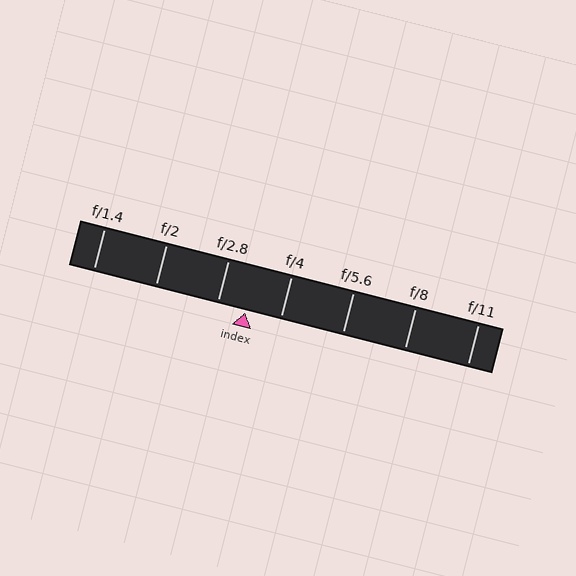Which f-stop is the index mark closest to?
The index mark is closest to f/2.8.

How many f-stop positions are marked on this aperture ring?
There are 7 f-stop positions marked.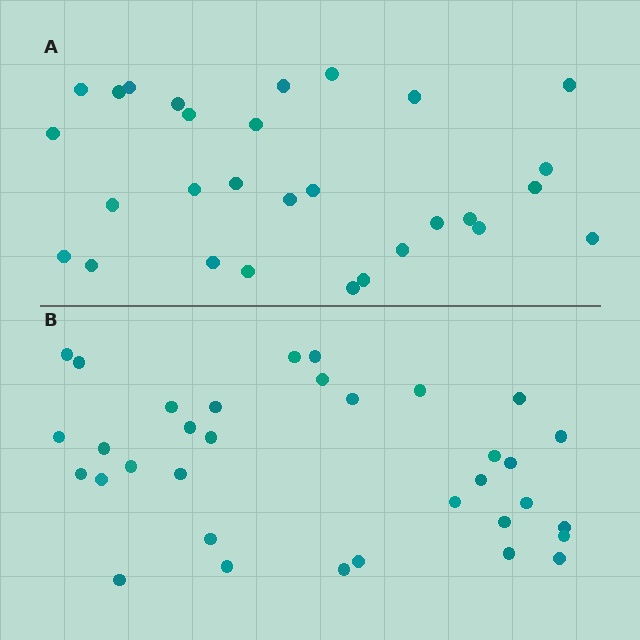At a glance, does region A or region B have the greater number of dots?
Region B (the bottom region) has more dots.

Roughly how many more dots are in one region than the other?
Region B has about 5 more dots than region A.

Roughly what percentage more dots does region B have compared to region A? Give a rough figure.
About 15% more.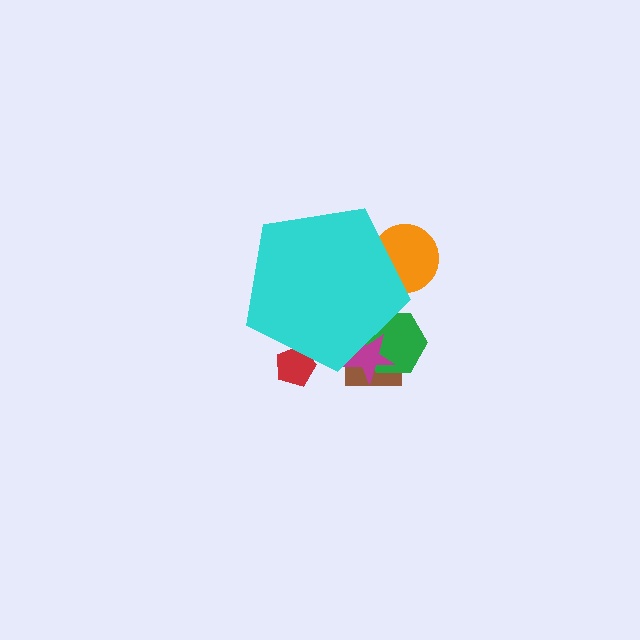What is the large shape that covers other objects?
A cyan pentagon.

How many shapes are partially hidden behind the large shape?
6 shapes are partially hidden.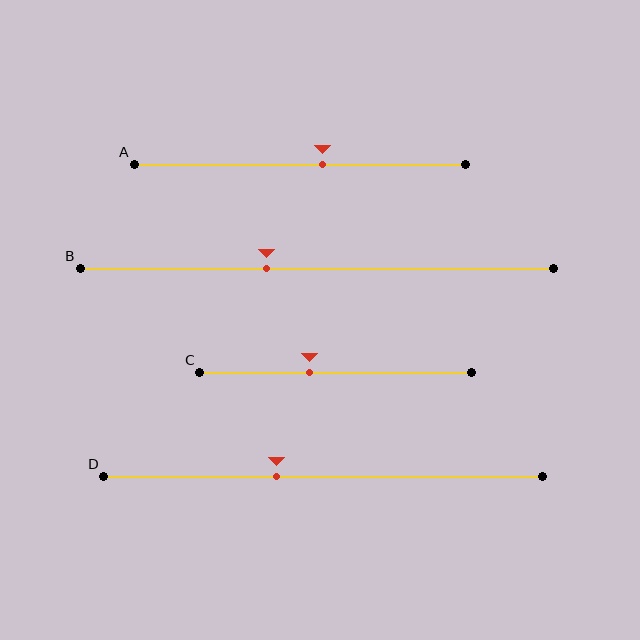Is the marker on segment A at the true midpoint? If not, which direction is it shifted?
No, the marker on segment A is shifted to the right by about 7% of the segment length.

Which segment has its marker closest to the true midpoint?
Segment A has its marker closest to the true midpoint.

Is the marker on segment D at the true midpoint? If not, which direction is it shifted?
No, the marker on segment D is shifted to the left by about 11% of the segment length.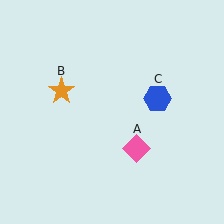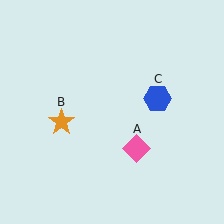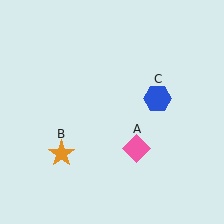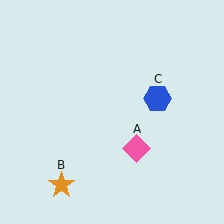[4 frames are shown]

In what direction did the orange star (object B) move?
The orange star (object B) moved down.